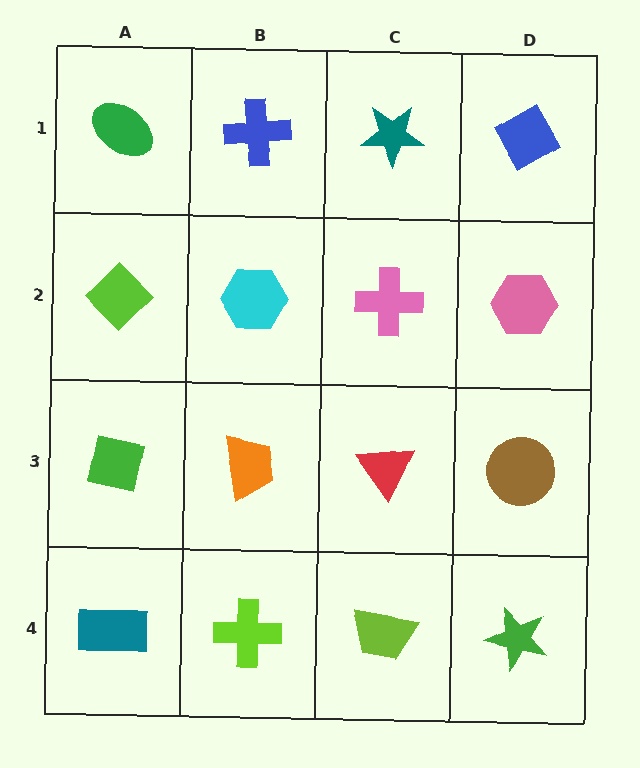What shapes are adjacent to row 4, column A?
A green square (row 3, column A), a lime cross (row 4, column B).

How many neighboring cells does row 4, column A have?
2.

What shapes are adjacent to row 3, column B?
A cyan hexagon (row 2, column B), a lime cross (row 4, column B), a green square (row 3, column A), a red triangle (row 3, column C).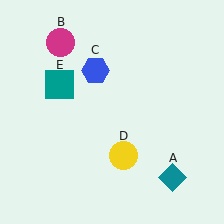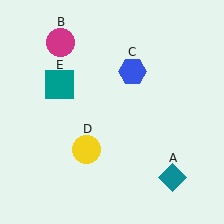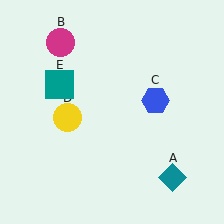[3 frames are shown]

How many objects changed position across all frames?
2 objects changed position: blue hexagon (object C), yellow circle (object D).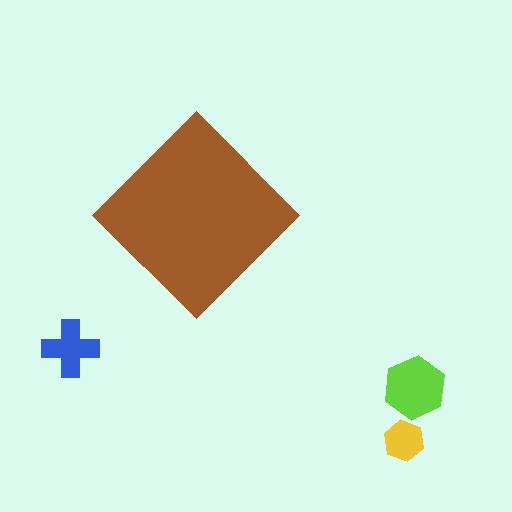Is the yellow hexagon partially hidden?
No, the yellow hexagon is fully visible.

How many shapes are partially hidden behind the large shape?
0 shapes are partially hidden.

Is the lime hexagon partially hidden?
No, the lime hexagon is fully visible.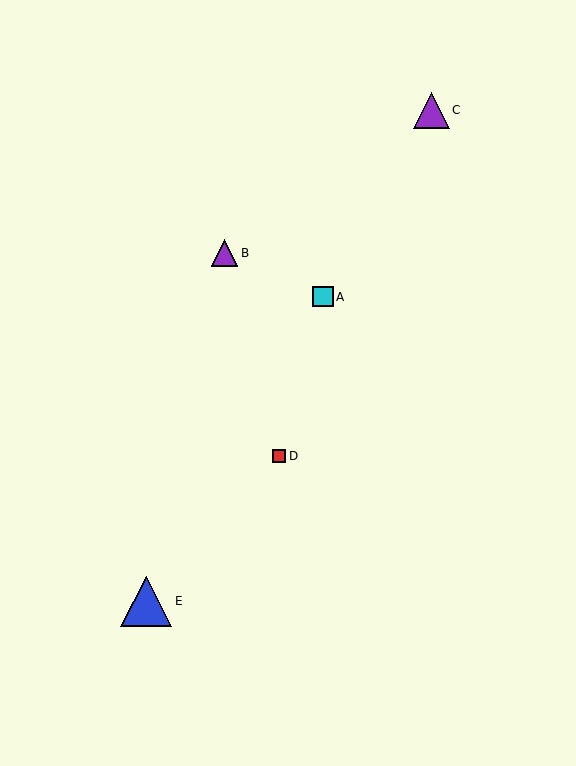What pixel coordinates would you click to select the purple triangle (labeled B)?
Click at (224, 253) to select the purple triangle B.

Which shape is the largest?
The blue triangle (labeled E) is the largest.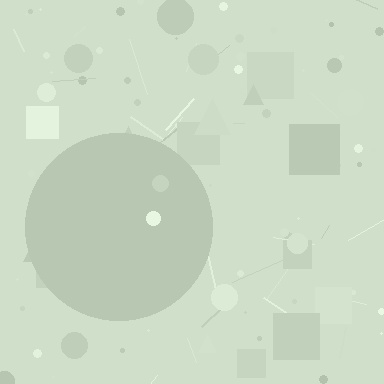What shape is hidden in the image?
A circle is hidden in the image.